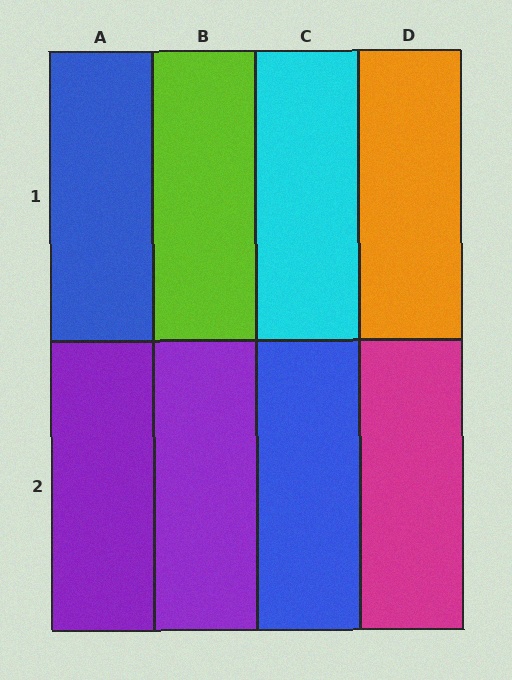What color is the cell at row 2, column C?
Blue.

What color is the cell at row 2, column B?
Purple.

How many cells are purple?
2 cells are purple.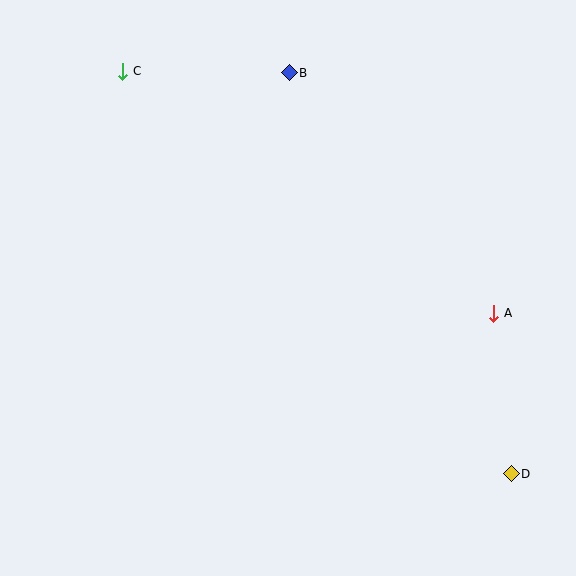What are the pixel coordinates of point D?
Point D is at (511, 474).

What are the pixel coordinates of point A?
Point A is at (494, 313).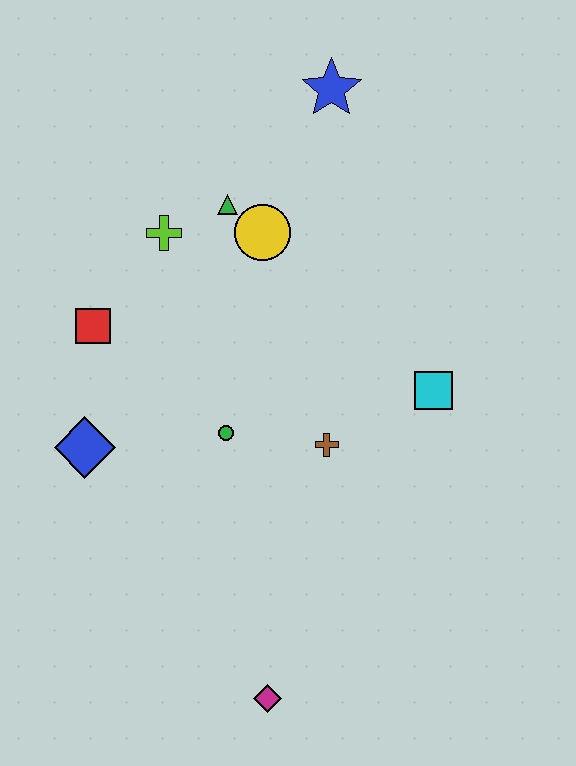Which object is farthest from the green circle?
The blue star is farthest from the green circle.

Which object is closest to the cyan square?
The brown cross is closest to the cyan square.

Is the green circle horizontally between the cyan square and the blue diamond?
Yes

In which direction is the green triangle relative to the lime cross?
The green triangle is to the right of the lime cross.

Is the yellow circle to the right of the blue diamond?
Yes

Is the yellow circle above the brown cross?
Yes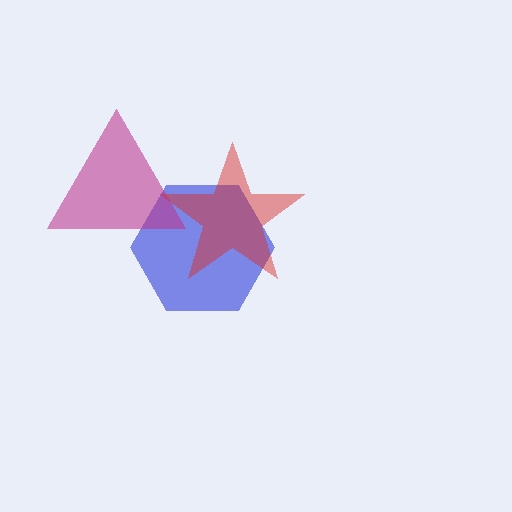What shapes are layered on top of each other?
The layered shapes are: a blue hexagon, a magenta triangle, a red star.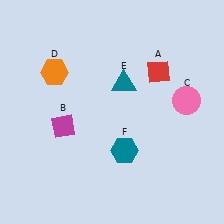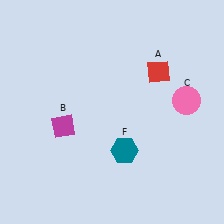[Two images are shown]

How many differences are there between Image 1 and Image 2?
There are 2 differences between the two images.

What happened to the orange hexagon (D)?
The orange hexagon (D) was removed in Image 2. It was in the top-left area of Image 1.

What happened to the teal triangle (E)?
The teal triangle (E) was removed in Image 2. It was in the top-right area of Image 1.